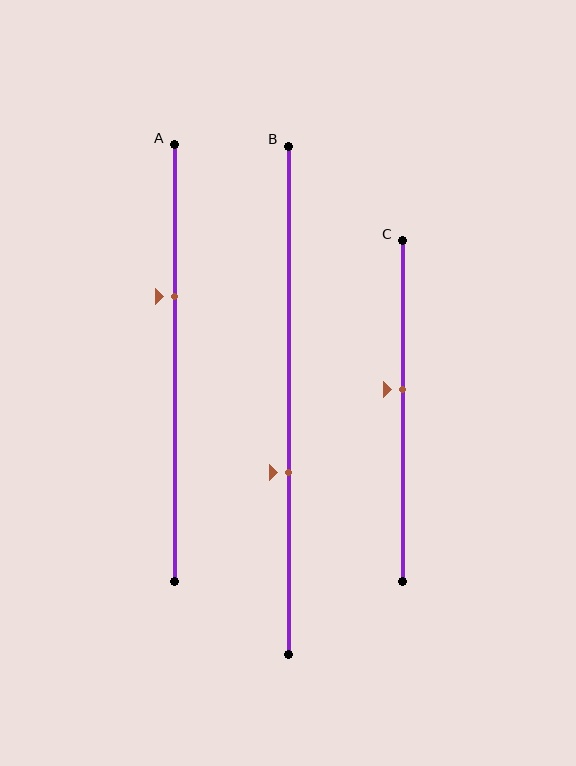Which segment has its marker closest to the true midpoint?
Segment C has its marker closest to the true midpoint.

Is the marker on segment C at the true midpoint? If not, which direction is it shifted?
No, the marker on segment C is shifted upward by about 6% of the segment length.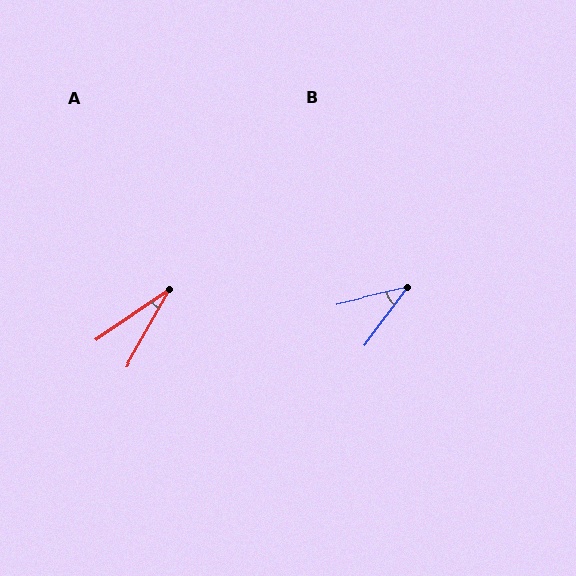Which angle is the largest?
B, at approximately 41 degrees.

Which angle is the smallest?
A, at approximately 26 degrees.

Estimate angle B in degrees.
Approximately 41 degrees.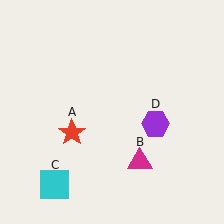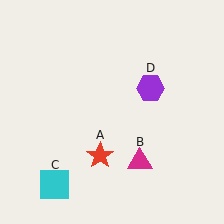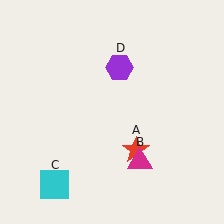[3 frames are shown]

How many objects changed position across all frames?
2 objects changed position: red star (object A), purple hexagon (object D).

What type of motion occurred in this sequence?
The red star (object A), purple hexagon (object D) rotated counterclockwise around the center of the scene.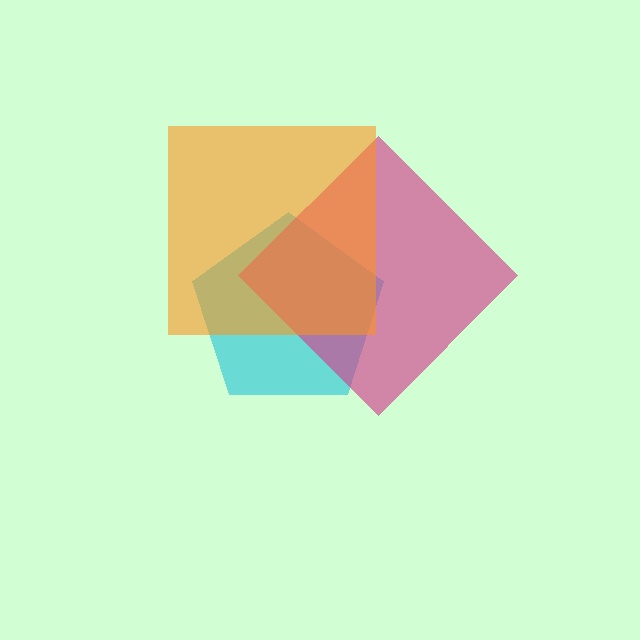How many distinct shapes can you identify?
There are 3 distinct shapes: a cyan pentagon, a magenta diamond, an orange square.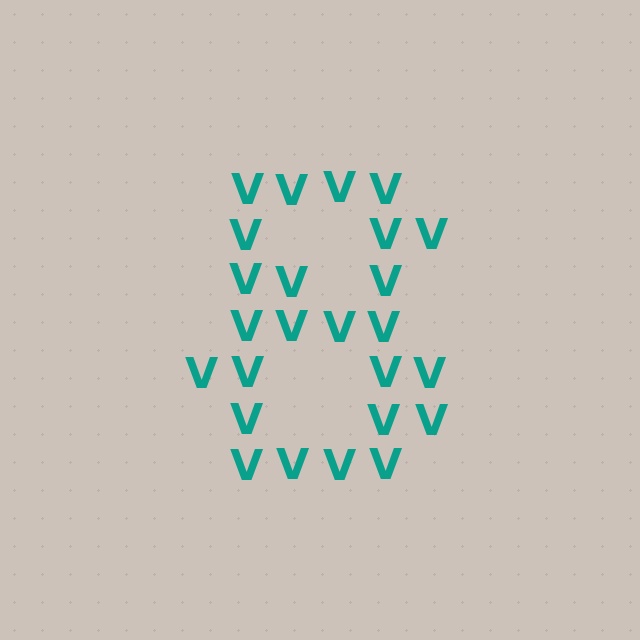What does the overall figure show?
The overall figure shows the digit 8.